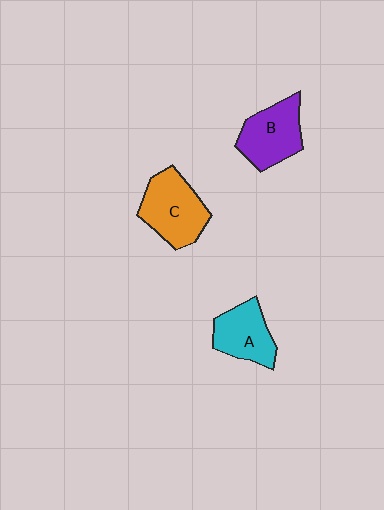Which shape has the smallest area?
Shape A (cyan).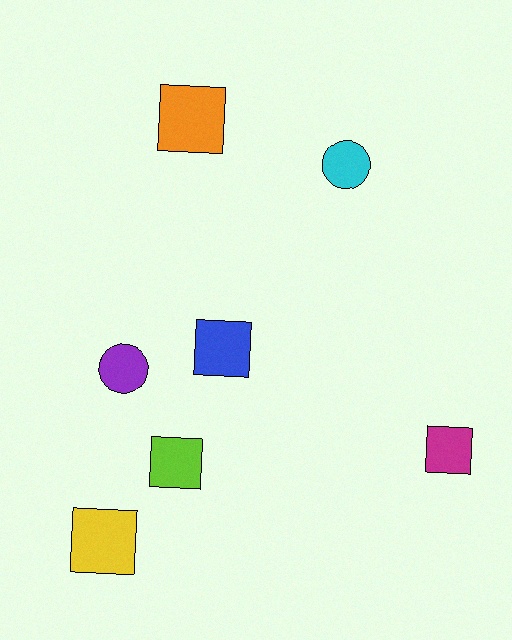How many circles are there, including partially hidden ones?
There are 2 circles.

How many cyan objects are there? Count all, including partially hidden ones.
There is 1 cyan object.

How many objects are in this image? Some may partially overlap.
There are 7 objects.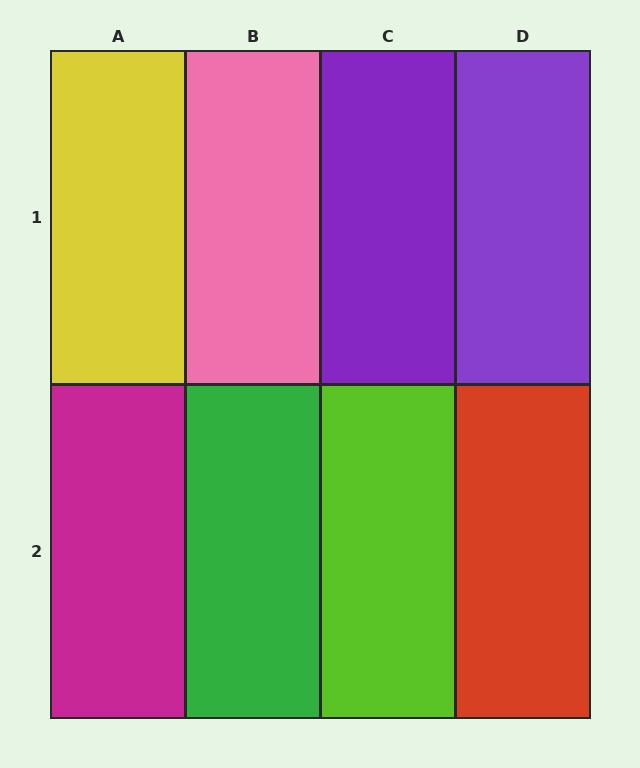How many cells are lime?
1 cell is lime.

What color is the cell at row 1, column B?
Pink.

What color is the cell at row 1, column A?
Yellow.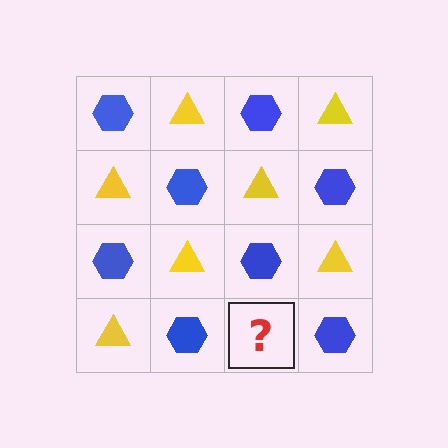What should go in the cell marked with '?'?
The missing cell should contain a yellow triangle.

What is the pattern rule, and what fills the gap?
The rule is that it alternates blue hexagon and yellow triangle in a checkerboard pattern. The gap should be filled with a yellow triangle.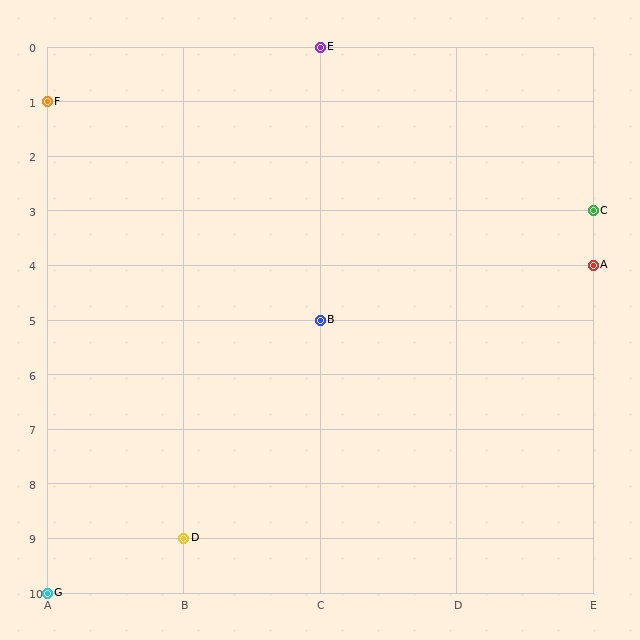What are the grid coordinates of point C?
Point C is at grid coordinates (E, 3).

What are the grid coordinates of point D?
Point D is at grid coordinates (B, 9).